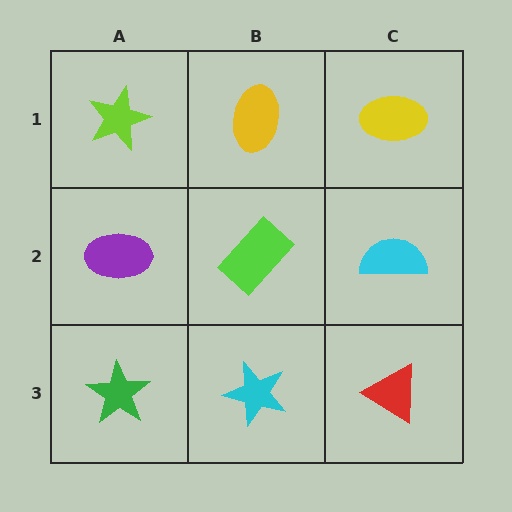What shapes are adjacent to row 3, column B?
A lime rectangle (row 2, column B), a green star (row 3, column A), a red triangle (row 3, column C).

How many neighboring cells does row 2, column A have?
3.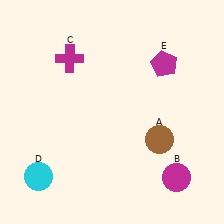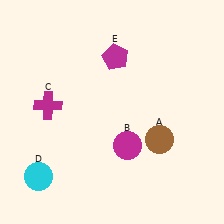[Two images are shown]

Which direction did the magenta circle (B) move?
The magenta circle (B) moved left.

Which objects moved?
The objects that moved are: the magenta circle (B), the magenta cross (C), the magenta pentagon (E).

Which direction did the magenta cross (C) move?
The magenta cross (C) moved down.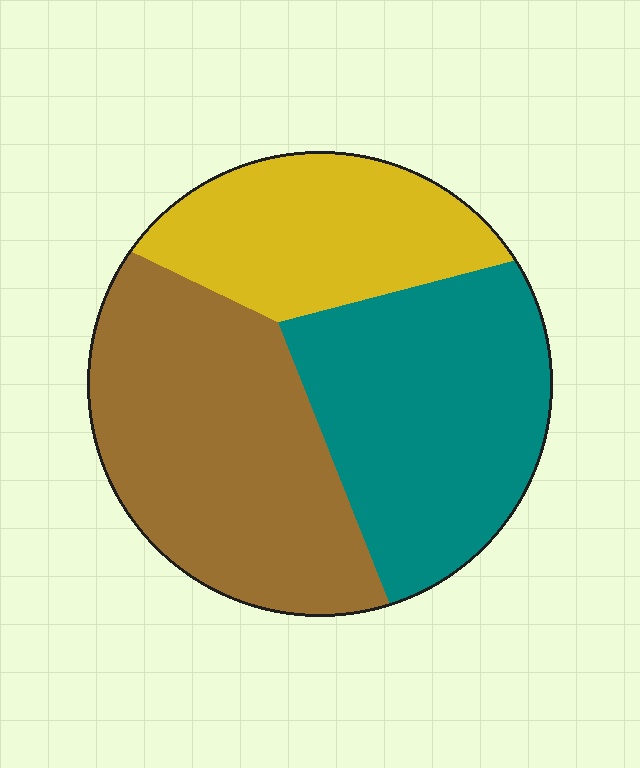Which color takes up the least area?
Yellow, at roughly 25%.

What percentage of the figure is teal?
Teal takes up about three eighths (3/8) of the figure.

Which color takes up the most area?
Brown, at roughly 40%.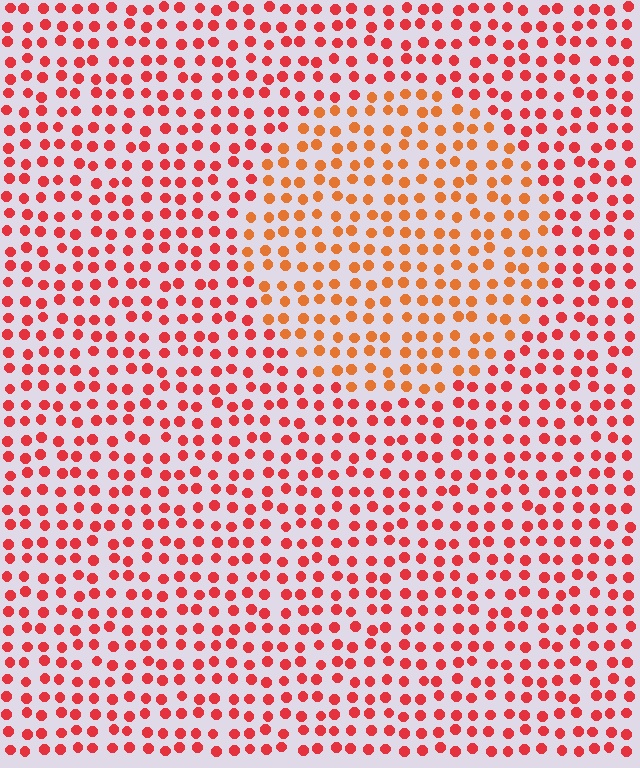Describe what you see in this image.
The image is filled with small red elements in a uniform arrangement. A circle-shaped region is visible where the elements are tinted to a slightly different hue, forming a subtle color boundary.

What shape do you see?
I see a circle.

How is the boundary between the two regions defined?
The boundary is defined purely by a slight shift in hue (about 27 degrees). Spacing, size, and orientation are identical on both sides.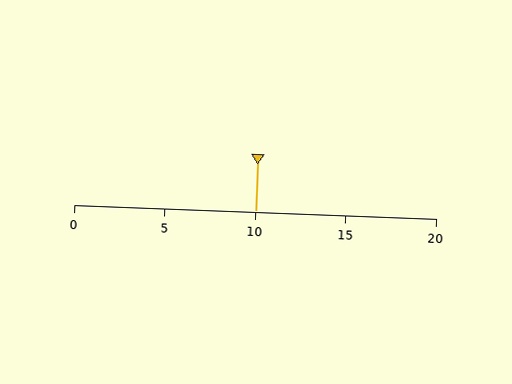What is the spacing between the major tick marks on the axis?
The major ticks are spaced 5 apart.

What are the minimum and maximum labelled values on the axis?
The axis runs from 0 to 20.